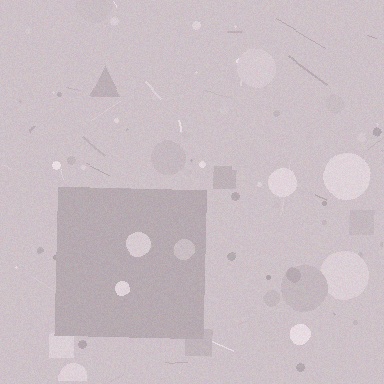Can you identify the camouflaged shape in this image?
The camouflaged shape is a square.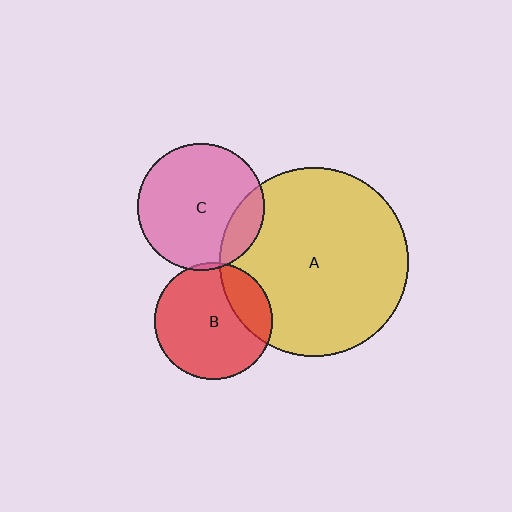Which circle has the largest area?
Circle A (yellow).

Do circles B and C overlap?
Yes.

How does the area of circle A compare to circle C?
Approximately 2.2 times.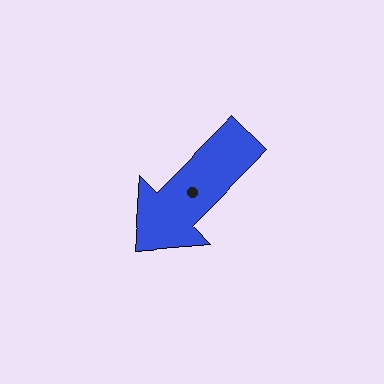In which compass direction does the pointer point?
Southwest.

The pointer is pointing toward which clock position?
Roughly 7 o'clock.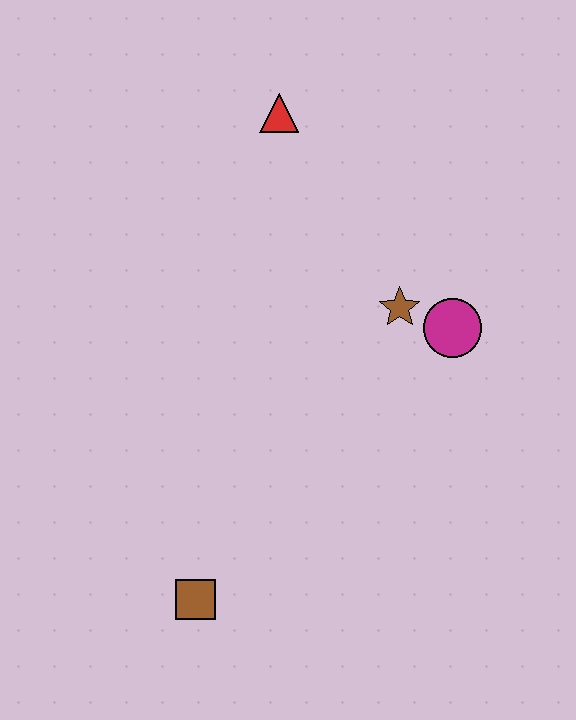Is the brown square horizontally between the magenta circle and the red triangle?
No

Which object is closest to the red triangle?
The brown star is closest to the red triangle.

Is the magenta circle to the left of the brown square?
No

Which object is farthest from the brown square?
The red triangle is farthest from the brown square.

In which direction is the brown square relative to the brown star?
The brown square is below the brown star.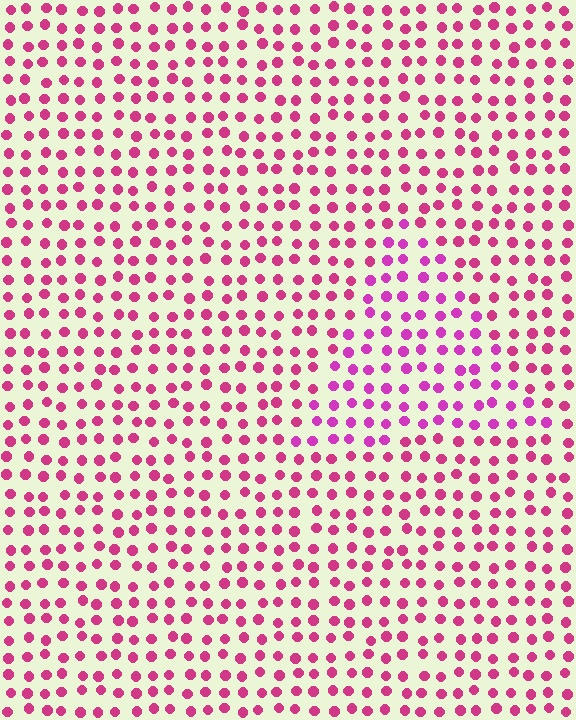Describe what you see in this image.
The image is filled with small magenta elements in a uniform arrangement. A triangle-shaped region is visible where the elements are tinted to a slightly different hue, forming a subtle color boundary.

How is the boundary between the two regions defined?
The boundary is defined purely by a slight shift in hue (about 22 degrees). Spacing, size, and orientation are identical on both sides.